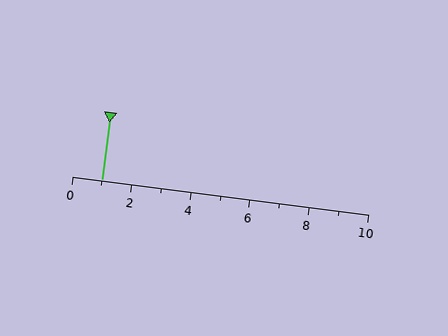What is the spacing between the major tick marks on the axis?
The major ticks are spaced 2 apart.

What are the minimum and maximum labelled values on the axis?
The axis runs from 0 to 10.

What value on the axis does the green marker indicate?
The marker indicates approximately 1.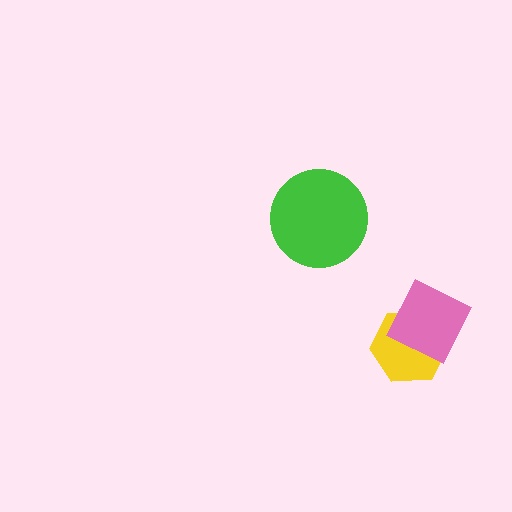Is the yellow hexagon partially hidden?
Yes, it is partially covered by another shape.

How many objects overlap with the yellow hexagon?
1 object overlaps with the yellow hexagon.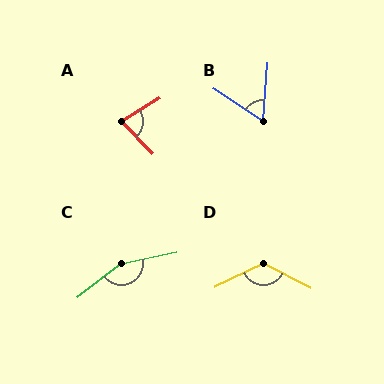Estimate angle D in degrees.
Approximately 127 degrees.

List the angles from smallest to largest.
B (61°), A (78°), D (127°), C (154°).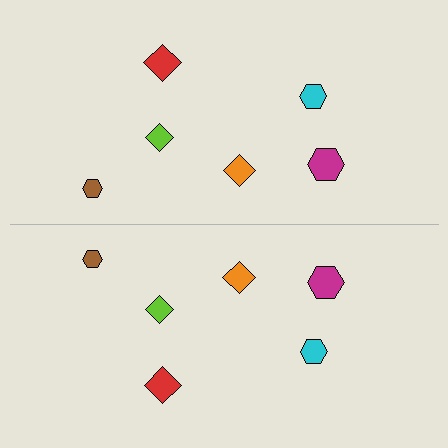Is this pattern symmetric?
Yes, this pattern has bilateral (reflection) symmetry.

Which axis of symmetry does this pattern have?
The pattern has a horizontal axis of symmetry running through the center of the image.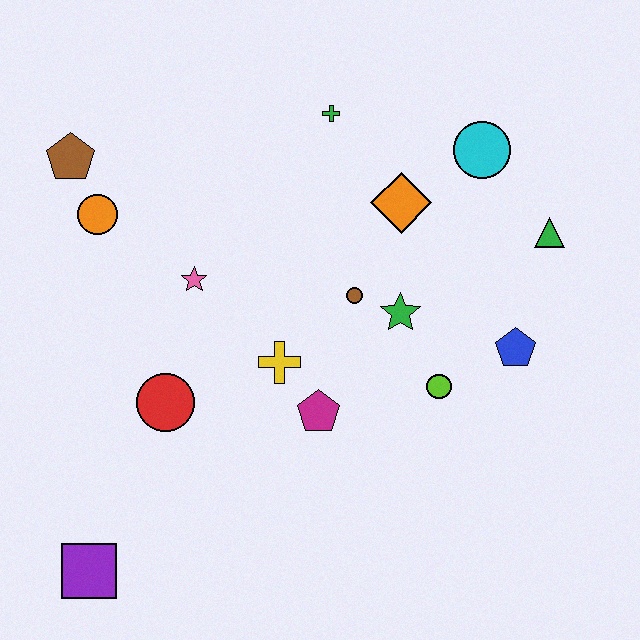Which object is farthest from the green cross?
The purple square is farthest from the green cross.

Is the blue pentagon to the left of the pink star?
No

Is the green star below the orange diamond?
Yes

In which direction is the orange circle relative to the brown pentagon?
The orange circle is below the brown pentagon.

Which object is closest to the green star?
The brown circle is closest to the green star.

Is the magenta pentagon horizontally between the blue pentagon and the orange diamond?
No